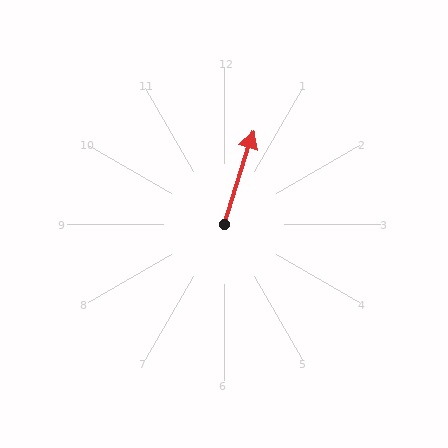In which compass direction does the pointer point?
North.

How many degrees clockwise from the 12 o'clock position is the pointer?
Approximately 18 degrees.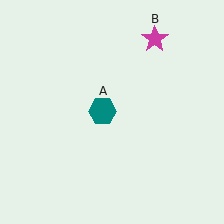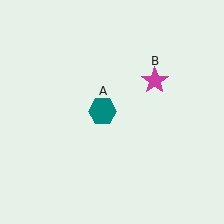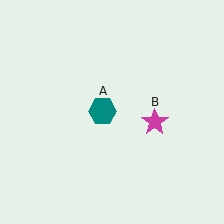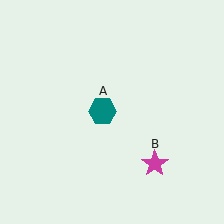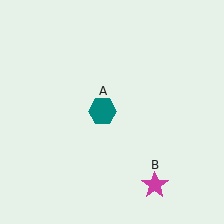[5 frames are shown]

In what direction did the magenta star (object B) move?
The magenta star (object B) moved down.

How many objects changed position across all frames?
1 object changed position: magenta star (object B).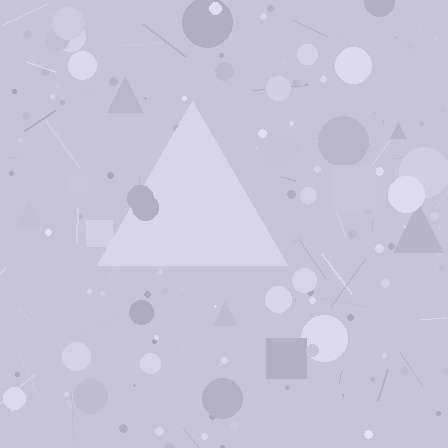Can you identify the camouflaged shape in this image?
The camouflaged shape is a triangle.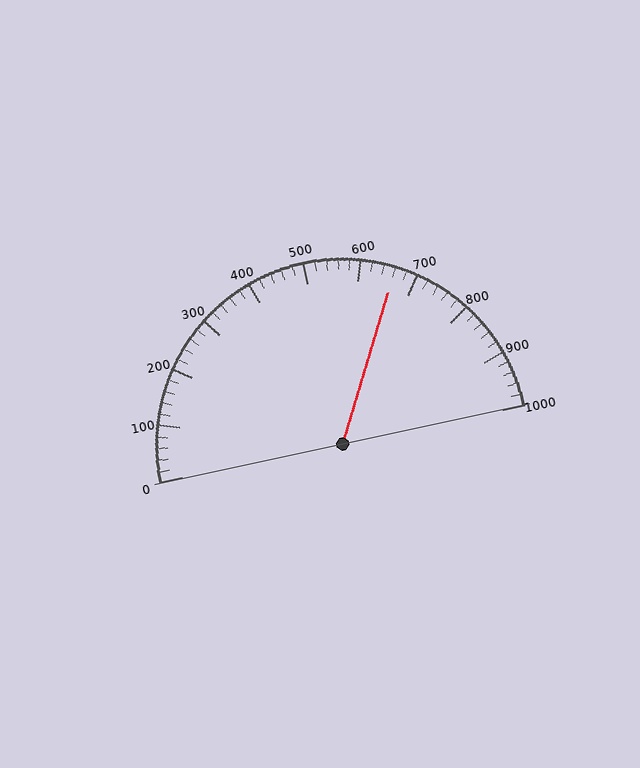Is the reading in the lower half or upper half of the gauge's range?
The reading is in the upper half of the range (0 to 1000).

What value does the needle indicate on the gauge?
The needle indicates approximately 660.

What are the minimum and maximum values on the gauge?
The gauge ranges from 0 to 1000.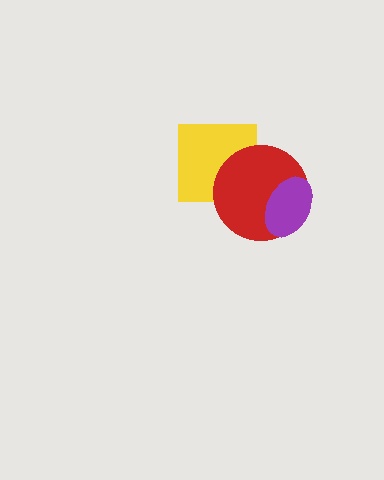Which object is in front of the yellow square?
The red circle is in front of the yellow square.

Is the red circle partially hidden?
Yes, it is partially covered by another shape.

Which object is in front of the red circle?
The purple ellipse is in front of the red circle.